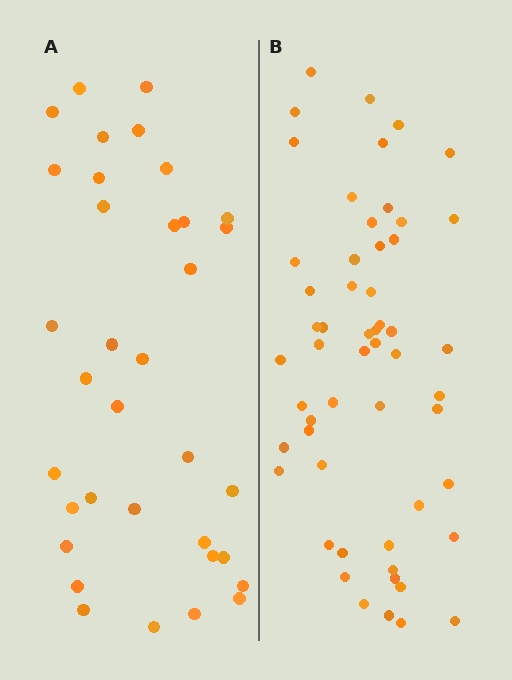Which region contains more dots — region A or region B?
Region B (the right region) has more dots.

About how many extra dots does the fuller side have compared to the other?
Region B has approximately 20 more dots than region A.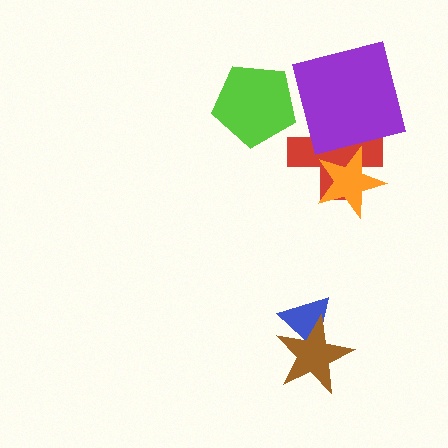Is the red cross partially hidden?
Yes, it is partially covered by another shape.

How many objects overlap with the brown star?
1 object overlaps with the brown star.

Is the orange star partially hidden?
No, no other shape covers it.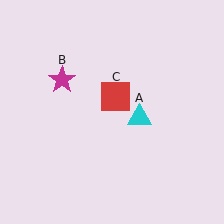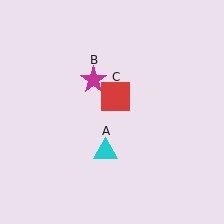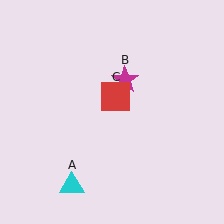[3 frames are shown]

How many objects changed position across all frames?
2 objects changed position: cyan triangle (object A), magenta star (object B).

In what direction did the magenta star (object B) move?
The magenta star (object B) moved right.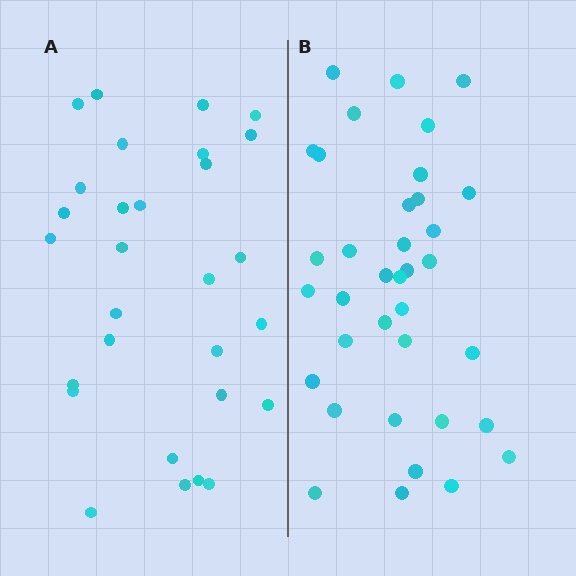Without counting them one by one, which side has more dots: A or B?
Region B (the right region) has more dots.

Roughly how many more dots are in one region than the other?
Region B has roughly 8 or so more dots than region A.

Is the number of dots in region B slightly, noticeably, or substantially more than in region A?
Region B has only slightly more — the two regions are fairly close. The ratio is roughly 1.2 to 1.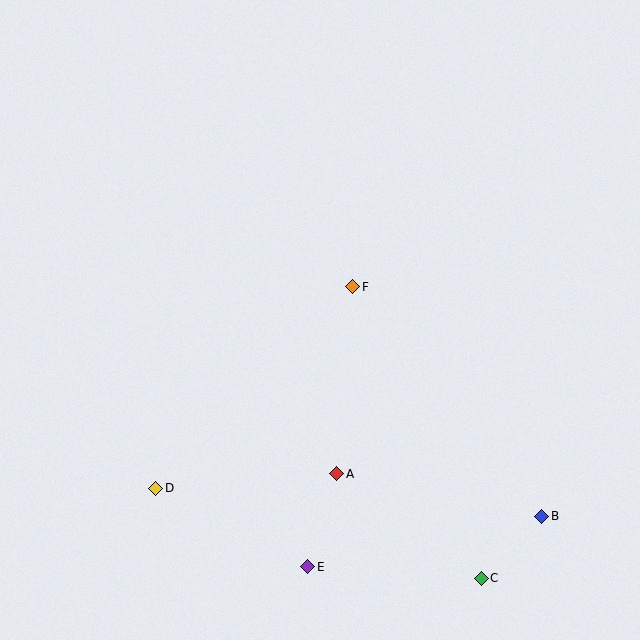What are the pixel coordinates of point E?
Point E is at (308, 567).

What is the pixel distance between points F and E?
The distance between F and E is 284 pixels.